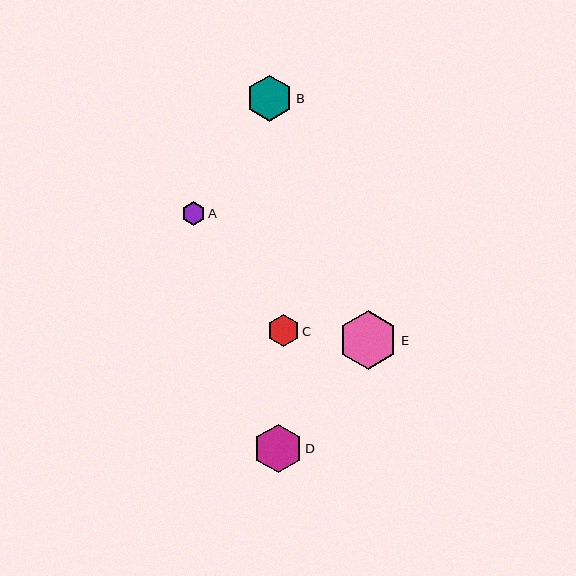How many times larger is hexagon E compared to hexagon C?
Hexagon E is approximately 1.8 times the size of hexagon C.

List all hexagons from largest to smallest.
From largest to smallest: E, D, B, C, A.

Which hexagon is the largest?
Hexagon E is the largest with a size of approximately 59 pixels.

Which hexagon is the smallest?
Hexagon A is the smallest with a size of approximately 23 pixels.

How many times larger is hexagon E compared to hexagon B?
Hexagon E is approximately 1.3 times the size of hexagon B.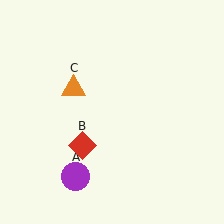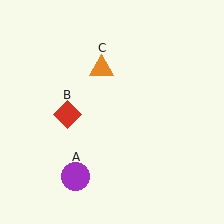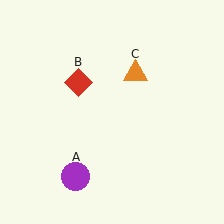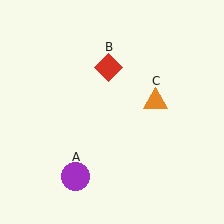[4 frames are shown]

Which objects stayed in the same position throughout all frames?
Purple circle (object A) remained stationary.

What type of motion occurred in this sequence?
The red diamond (object B), orange triangle (object C) rotated clockwise around the center of the scene.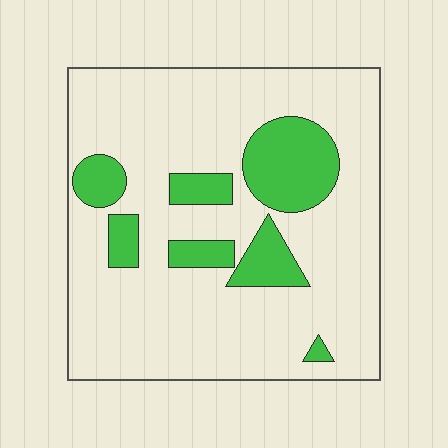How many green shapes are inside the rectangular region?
7.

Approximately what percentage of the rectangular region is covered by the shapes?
Approximately 20%.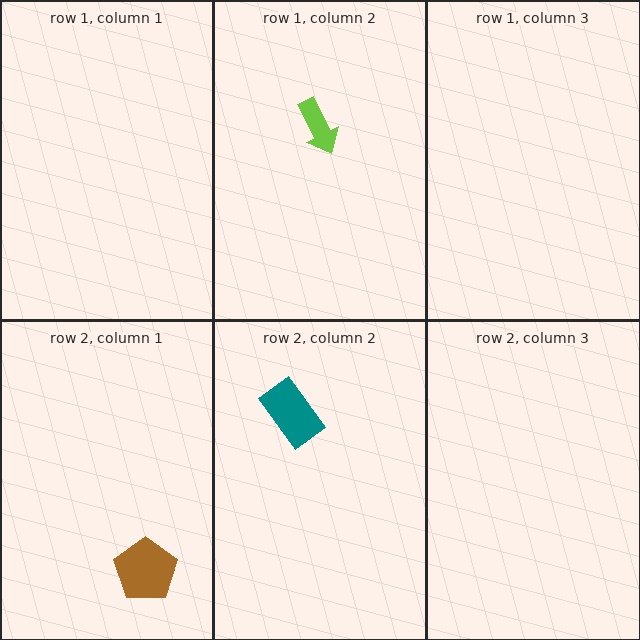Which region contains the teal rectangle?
The row 2, column 2 region.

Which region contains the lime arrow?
The row 1, column 2 region.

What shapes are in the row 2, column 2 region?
The teal rectangle.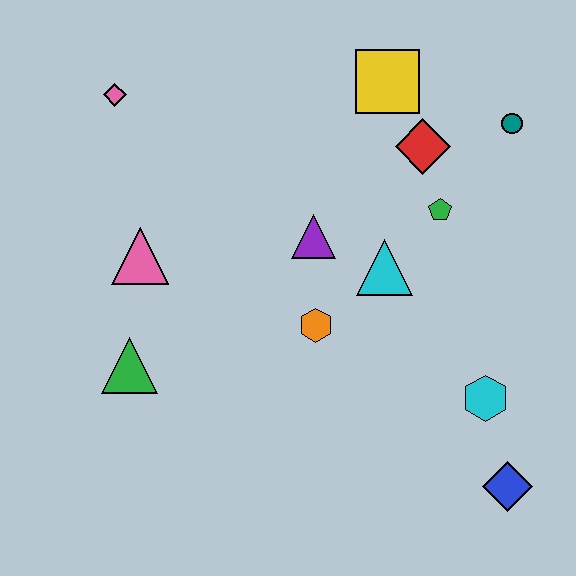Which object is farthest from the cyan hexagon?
The pink diamond is farthest from the cyan hexagon.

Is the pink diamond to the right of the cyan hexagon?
No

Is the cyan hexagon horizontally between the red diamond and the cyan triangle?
No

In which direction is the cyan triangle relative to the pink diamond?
The cyan triangle is to the right of the pink diamond.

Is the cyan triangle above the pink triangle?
No